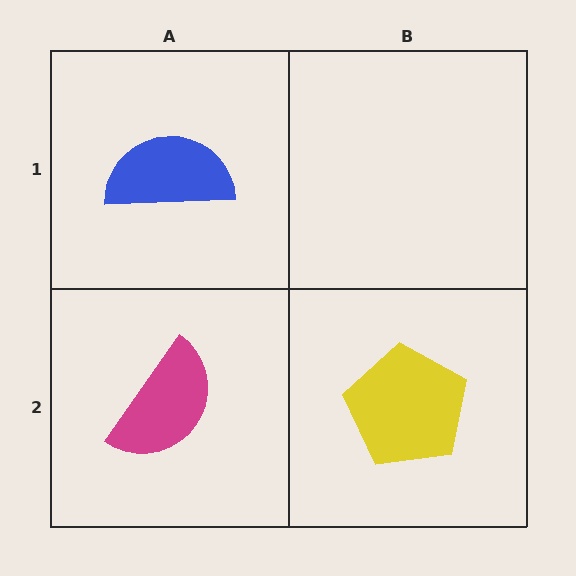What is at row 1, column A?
A blue semicircle.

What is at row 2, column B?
A yellow pentagon.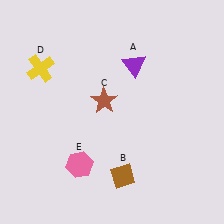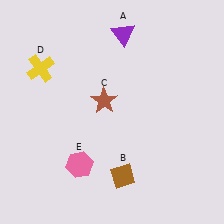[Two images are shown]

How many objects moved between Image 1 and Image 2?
1 object moved between the two images.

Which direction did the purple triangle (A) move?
The purple triangle (A) moved up.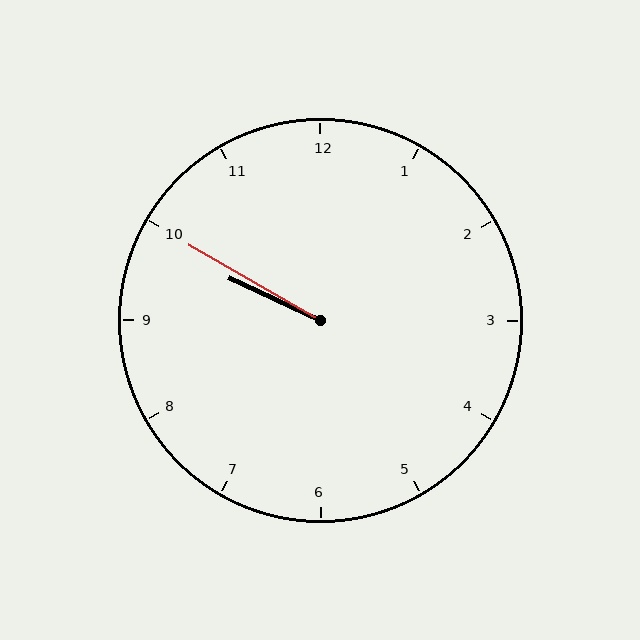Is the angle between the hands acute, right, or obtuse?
It is acute.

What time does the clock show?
9:50.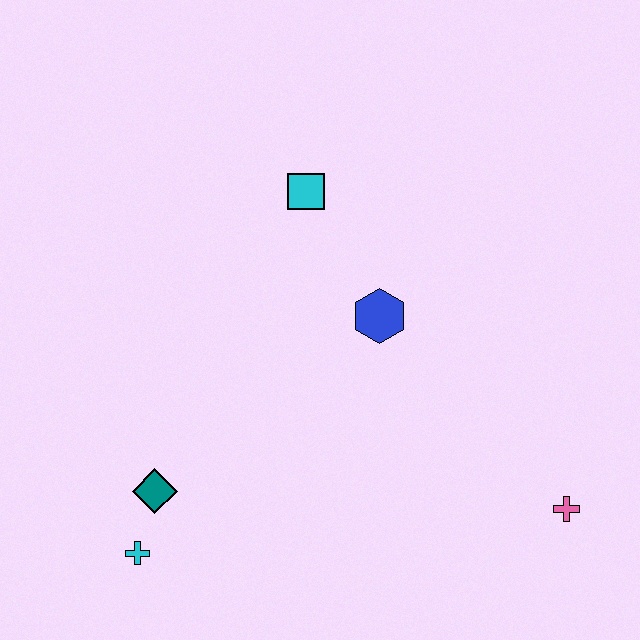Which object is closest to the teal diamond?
The cyan cross is closest to the teal diamond.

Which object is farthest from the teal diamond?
The pink cross is farthest from the teal diamond.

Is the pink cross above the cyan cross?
Yes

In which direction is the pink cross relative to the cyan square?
The pink cross is below the cyan square.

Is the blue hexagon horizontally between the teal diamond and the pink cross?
Yes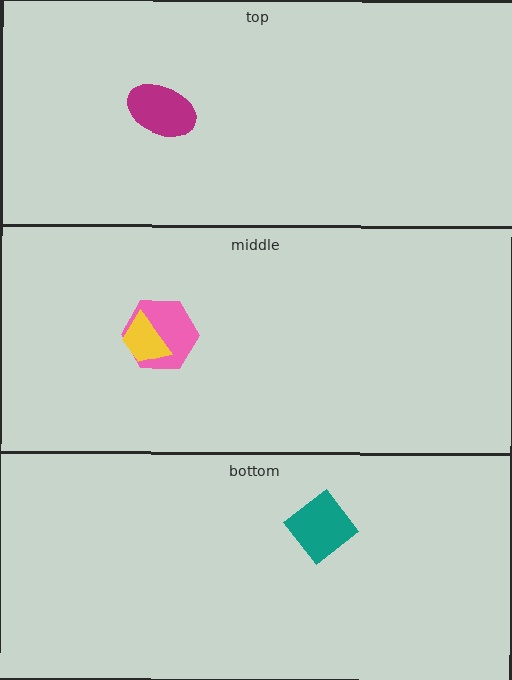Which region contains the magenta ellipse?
The top region.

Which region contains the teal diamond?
The bottom region.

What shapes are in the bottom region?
The teal diamond.